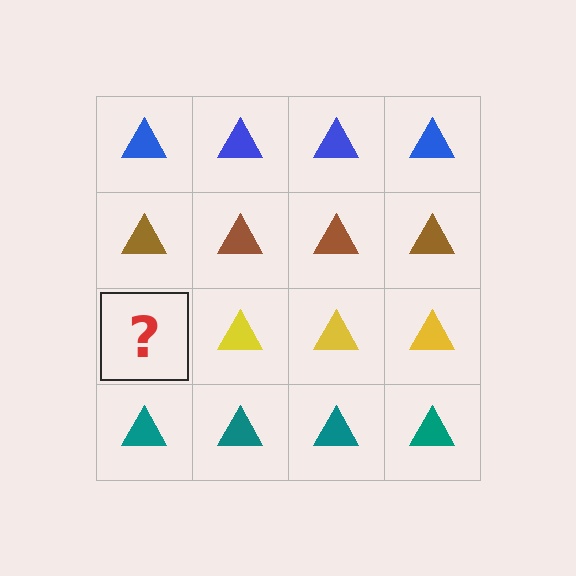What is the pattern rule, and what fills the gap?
The rule is that each row has a consistent color. The gap should be filled with a yellow triangle.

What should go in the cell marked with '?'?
The missing cell should contain a yellow triangle.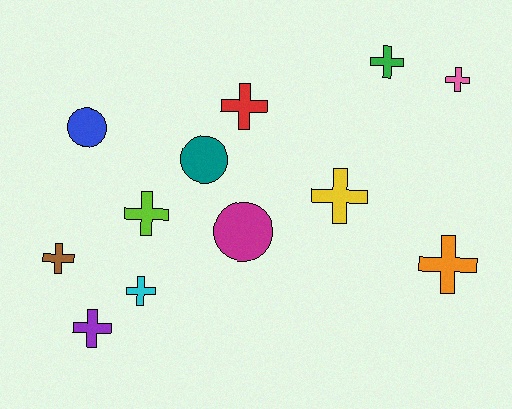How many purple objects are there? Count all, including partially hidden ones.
There is 1 purple object.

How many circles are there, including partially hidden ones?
There are 3 circles.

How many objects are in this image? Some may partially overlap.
There are 12 objects.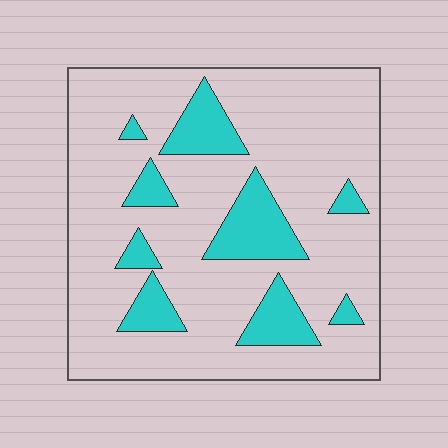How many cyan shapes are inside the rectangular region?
9.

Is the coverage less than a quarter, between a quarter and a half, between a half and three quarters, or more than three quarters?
Less than a quarter.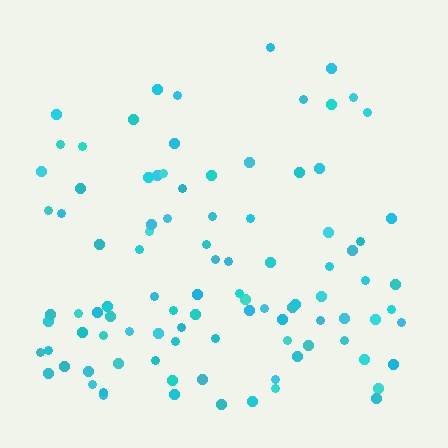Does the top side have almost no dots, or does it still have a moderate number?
Still a moderate number, just noticeably fewer than the bottom.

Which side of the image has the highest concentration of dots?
The bottom.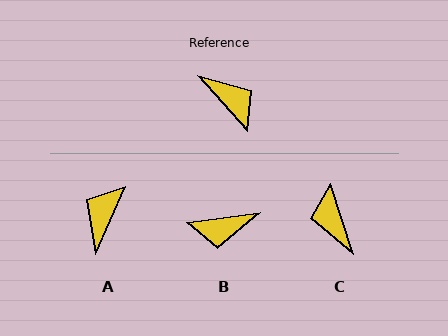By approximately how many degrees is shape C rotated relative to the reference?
Approximately 155 degrees counter-clockwise.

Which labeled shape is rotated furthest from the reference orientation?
C, about 155 degrees away.